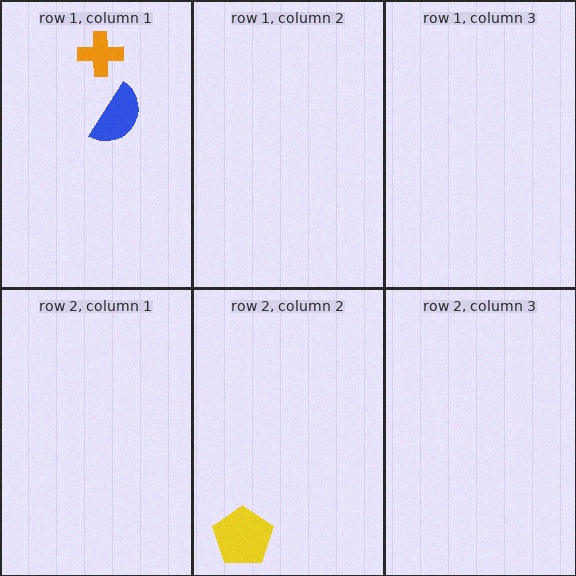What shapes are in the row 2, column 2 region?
The yellow pentagon.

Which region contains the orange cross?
The row 1, column 1 region.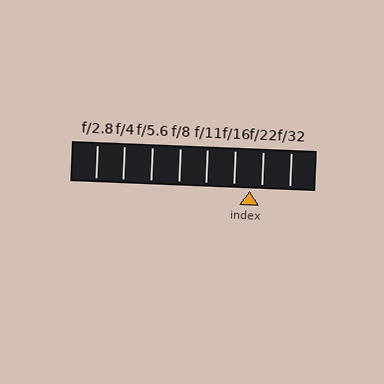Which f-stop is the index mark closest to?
The index mark is closest to f/22.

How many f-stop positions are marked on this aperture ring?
There are 8 f-stop positions marked.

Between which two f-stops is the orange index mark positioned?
The index mark is between f/16 and f/22.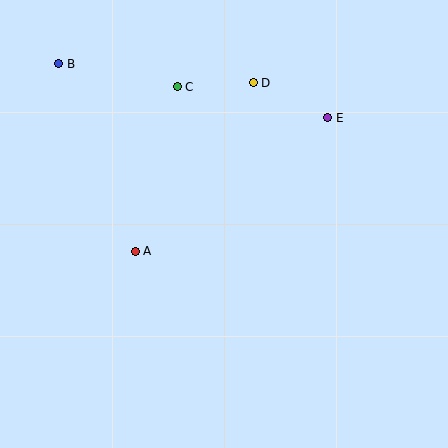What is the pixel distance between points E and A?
The distance between E and A is 234 pixels.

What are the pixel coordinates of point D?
Point D is at (253, 83).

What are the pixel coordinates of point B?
Point B is at (59, 64).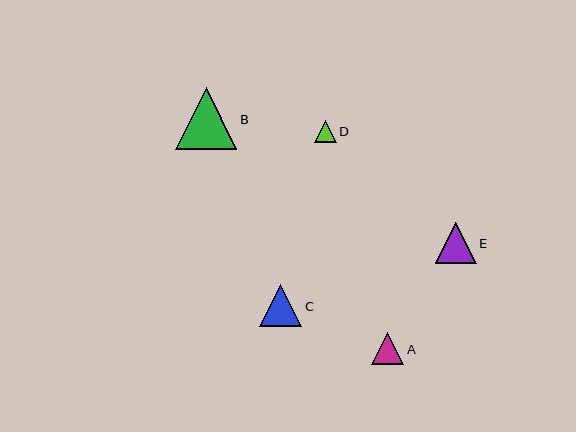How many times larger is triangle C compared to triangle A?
Triangle C is approximately 1.3 times the size of triangle A.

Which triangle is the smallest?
Triangle D is the smallest with a size of approximately 22 pixels.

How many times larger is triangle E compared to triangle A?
Triangle E is approximately 1.3 times the size of triangle A.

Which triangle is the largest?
Triangle B is the largest with a size of approximately 61 pixels.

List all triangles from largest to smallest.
From largest to smallest: B, C, E, A, D.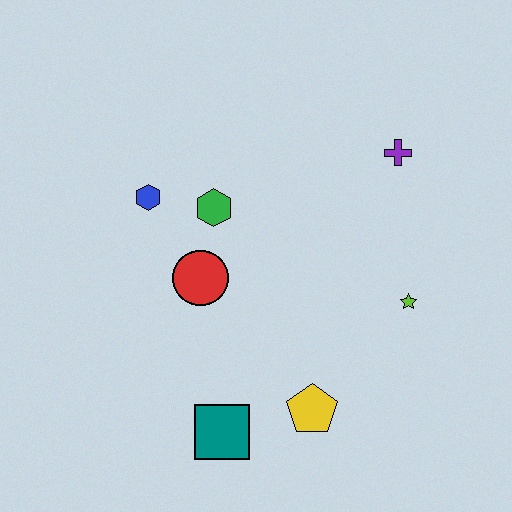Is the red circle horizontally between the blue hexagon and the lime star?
Yes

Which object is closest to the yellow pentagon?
The teal square is closest to the yellow pentagon.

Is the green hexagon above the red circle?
Yes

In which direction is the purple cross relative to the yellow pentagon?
The purple cross is above the yellow pentagon.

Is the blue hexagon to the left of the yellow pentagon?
Yes